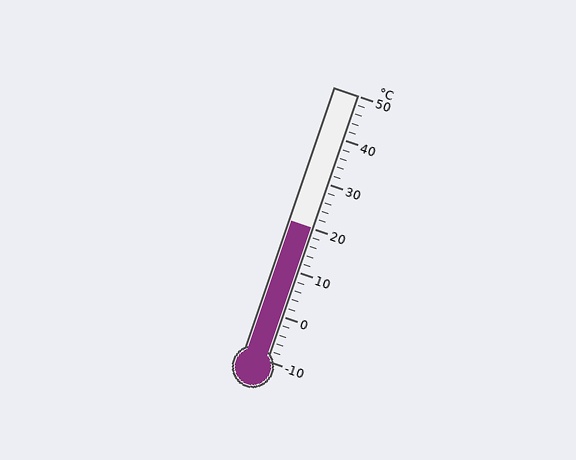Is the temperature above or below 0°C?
The temperature is above 0°C.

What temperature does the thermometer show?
The thermometer shows approximately 20°C.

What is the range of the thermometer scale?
The thermometer scale ranges from -10°C to 50°C.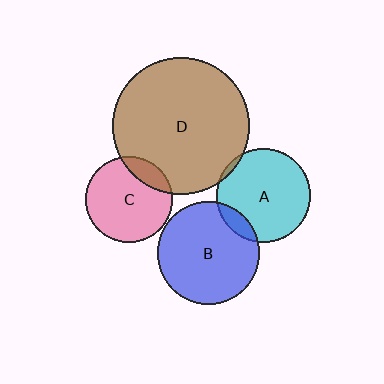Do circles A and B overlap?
Yes.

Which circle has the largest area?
Circle D (brown).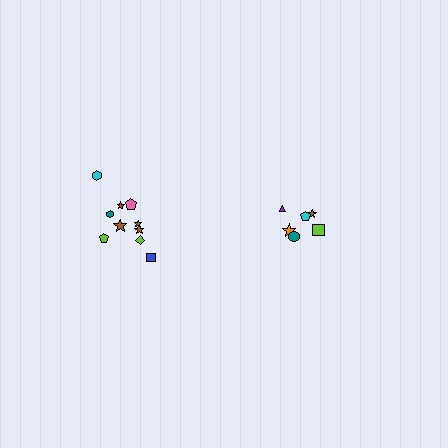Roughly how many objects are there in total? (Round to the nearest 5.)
Roughly 15 objects in total.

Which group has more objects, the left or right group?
The left group.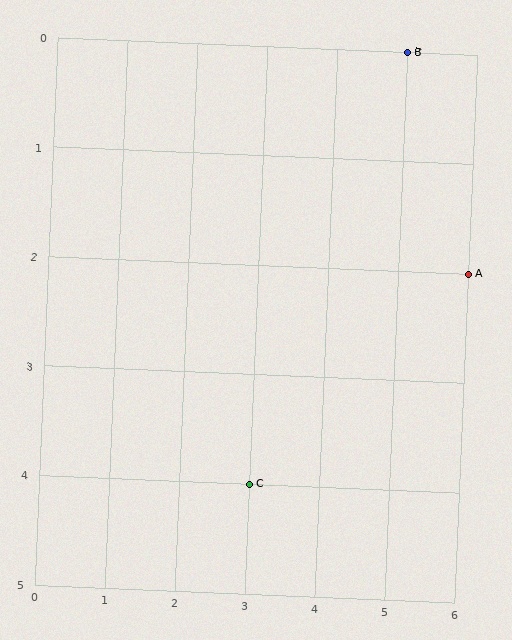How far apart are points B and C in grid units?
Points B and C are 2 columns and 4 rows apart (about 4.5 grid units diagonally).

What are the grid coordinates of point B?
Point B is at grid coordinates (5, 0).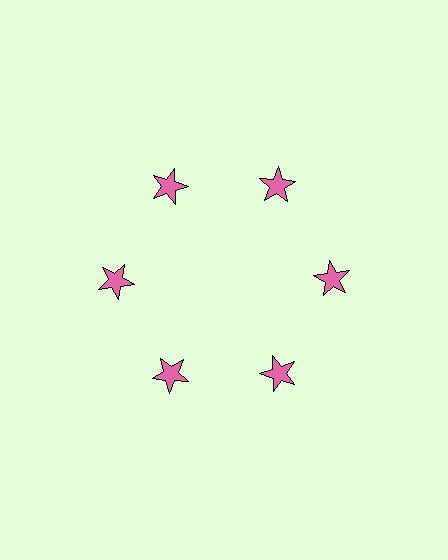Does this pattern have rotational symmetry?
Yes, this pattern has 6-fold rotational symmetry. It looks the same after rotating 60 degrees around the center.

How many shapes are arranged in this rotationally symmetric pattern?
There are 6 shapes, arranged in 6 groups of 1.